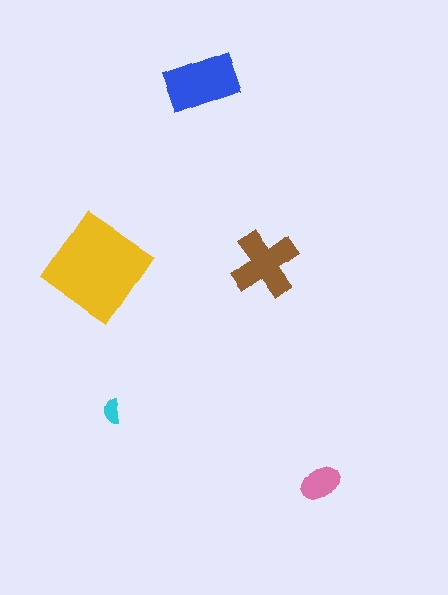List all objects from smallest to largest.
The cyan semicircle, the pink ellipse, the brown cross, the blue rectangle, the yellow diamond.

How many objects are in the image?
There are 5 objects in the image.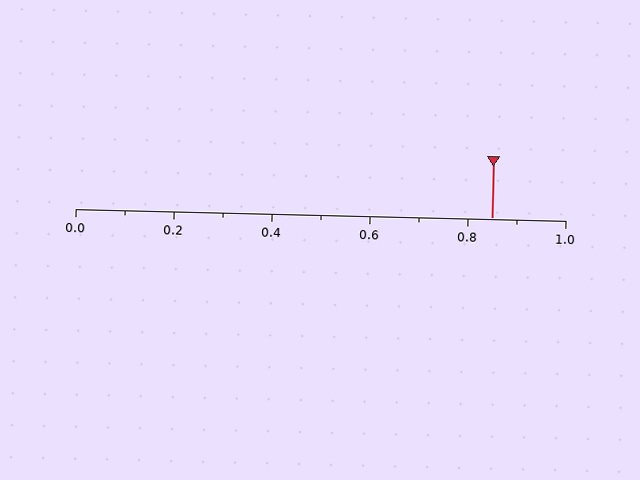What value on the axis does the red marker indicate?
The marker indicates approximately 0.85.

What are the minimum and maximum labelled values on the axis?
The axis runs from 0.0 to 1.0.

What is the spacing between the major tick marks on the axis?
The major ticks are spaced 0.2 apart.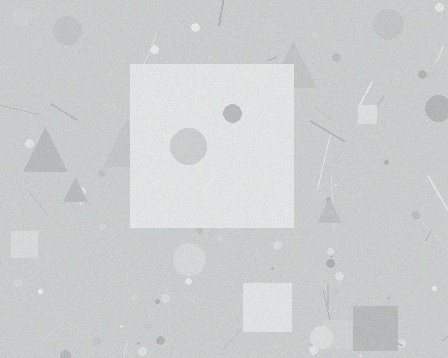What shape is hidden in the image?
A square is hidden in the image.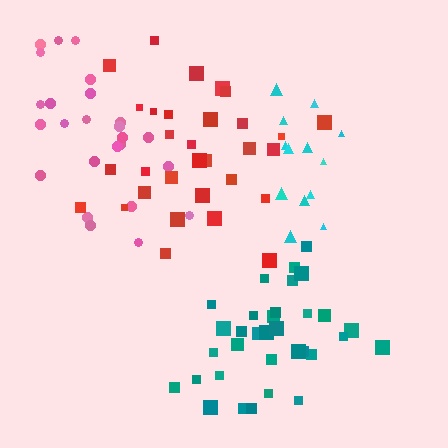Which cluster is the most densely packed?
Cyan.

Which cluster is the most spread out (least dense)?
Pink.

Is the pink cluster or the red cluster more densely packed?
Red.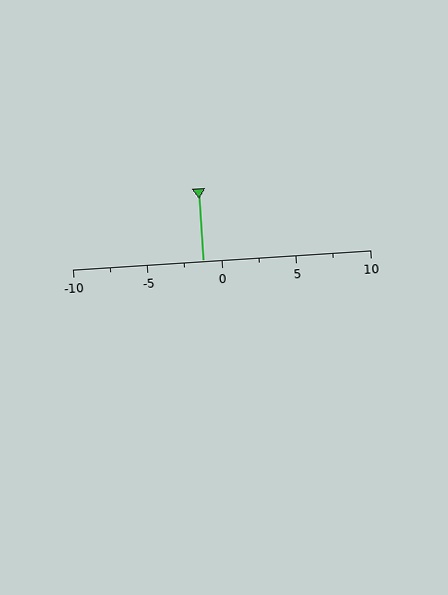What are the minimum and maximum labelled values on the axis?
The axis runs from -10 to 10.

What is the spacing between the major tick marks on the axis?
The major ticks are spaced 5 apart.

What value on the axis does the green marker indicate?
The marker indicates approximately -1.2.